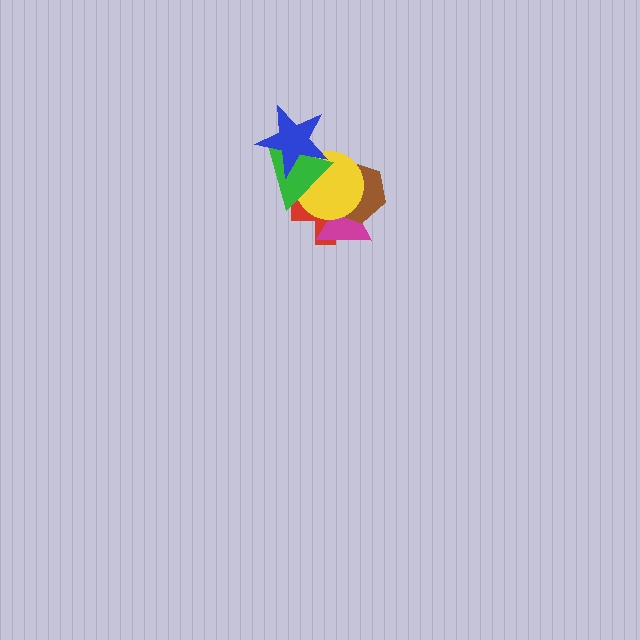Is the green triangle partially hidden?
Yes, it is partially covered by another shape.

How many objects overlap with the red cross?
4 objects overlap with the red cross.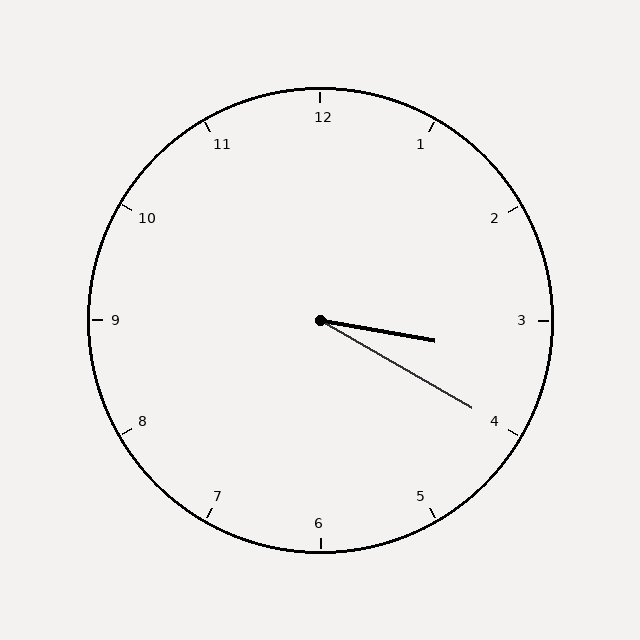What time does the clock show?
3:20.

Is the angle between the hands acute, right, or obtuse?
It is acute.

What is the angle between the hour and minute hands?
Approximately 20 degrees.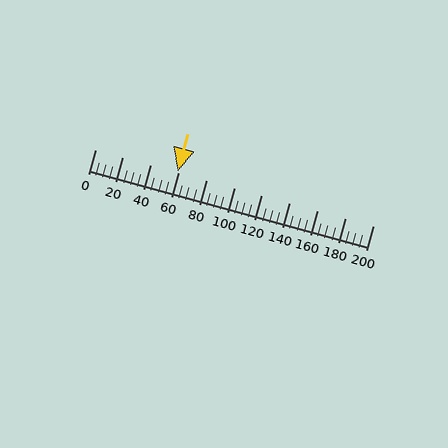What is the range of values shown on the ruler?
The ruler shows values from 0 to 200.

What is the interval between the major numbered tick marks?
The major tick marks are spaced 20 units apart.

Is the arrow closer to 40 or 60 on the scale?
The arrow is closer to 60.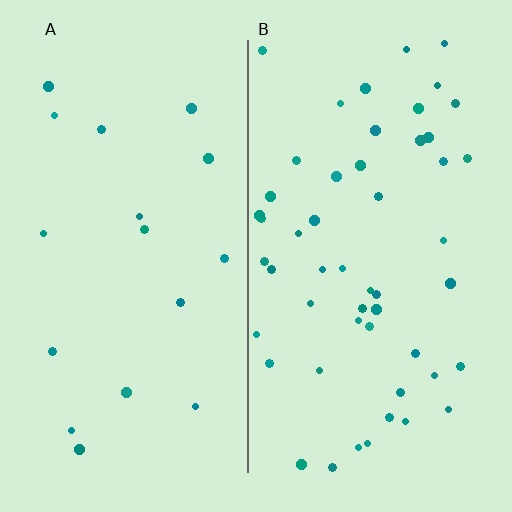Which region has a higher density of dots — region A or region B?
B (the right).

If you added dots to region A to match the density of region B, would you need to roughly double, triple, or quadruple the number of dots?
Approximately triple.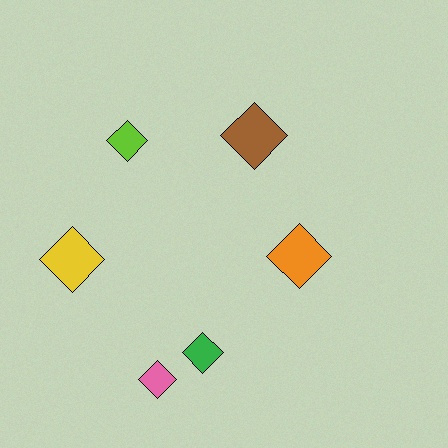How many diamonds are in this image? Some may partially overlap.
There are 6 diamonds.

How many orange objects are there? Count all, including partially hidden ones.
There is 1 orange object.